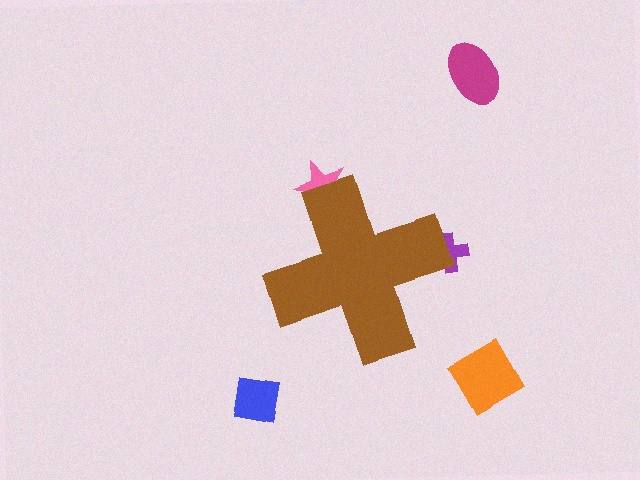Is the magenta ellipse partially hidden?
No, the magenta ellipse is fully visible.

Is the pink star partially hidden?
Yes, the pink star is partially hidden behind the brown cross.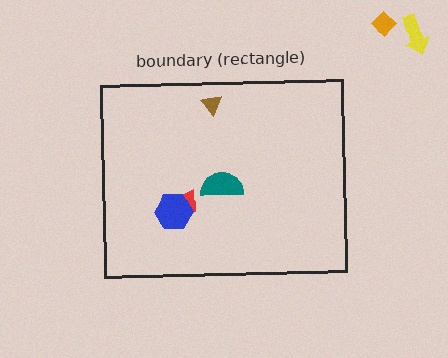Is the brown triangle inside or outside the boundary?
Inside.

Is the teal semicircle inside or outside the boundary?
Inside.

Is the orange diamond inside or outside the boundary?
Outside.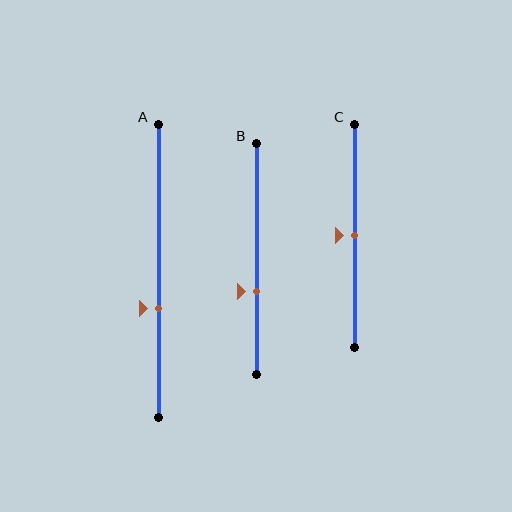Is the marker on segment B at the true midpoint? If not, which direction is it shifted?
No, the marker on segment B is shifted downward by about 14% of the segment length.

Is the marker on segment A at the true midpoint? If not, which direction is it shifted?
No, the marker on segment A is shifted downward by about 13% of the segment length.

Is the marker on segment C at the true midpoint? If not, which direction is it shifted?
Yes, the marker on segment C is at the true midpoint.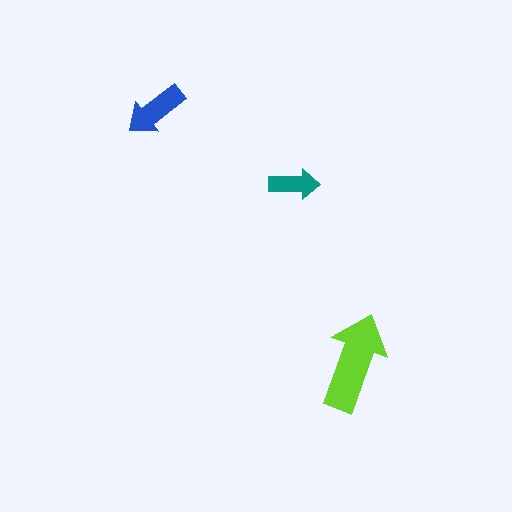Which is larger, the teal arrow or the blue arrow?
The blue one.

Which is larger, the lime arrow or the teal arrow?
The lime one.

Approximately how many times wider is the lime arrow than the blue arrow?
About 1.5 times wider.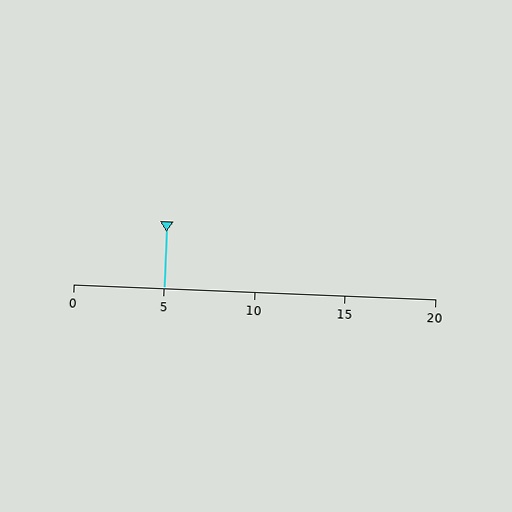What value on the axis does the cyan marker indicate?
The marker indicates approximately 5.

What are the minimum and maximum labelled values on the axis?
The axis runs from 0 to 20.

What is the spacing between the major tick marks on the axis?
The major ticks are spaced 5 apart.